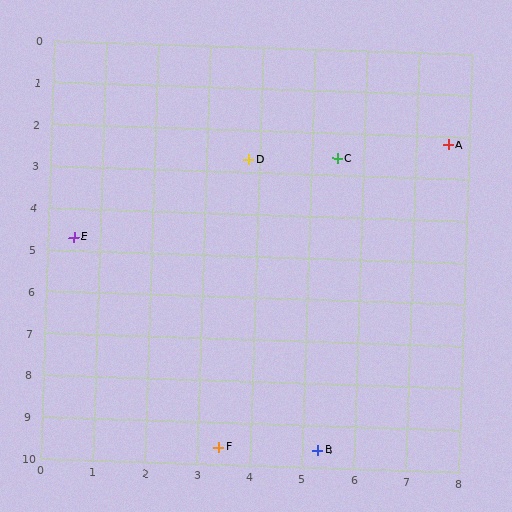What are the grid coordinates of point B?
Point B is at approximately (5.3, 9.6).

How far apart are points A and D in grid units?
Points A and D are about 3.8 grid units apart.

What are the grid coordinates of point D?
Point D is at approximately (3.8, 2.7).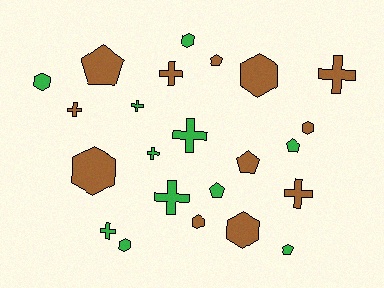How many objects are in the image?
There are 23 objects.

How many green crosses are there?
There are 5 green crosses.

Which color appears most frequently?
Brown, with 12 objects.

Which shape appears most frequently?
Cross, with 9 objects.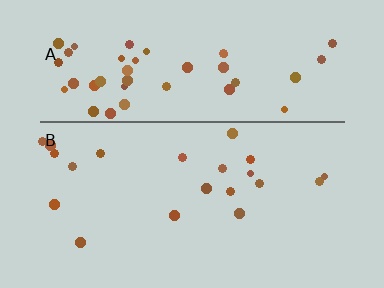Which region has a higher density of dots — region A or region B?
A (the top).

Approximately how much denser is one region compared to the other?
Approximately 2.4× — region A over region B.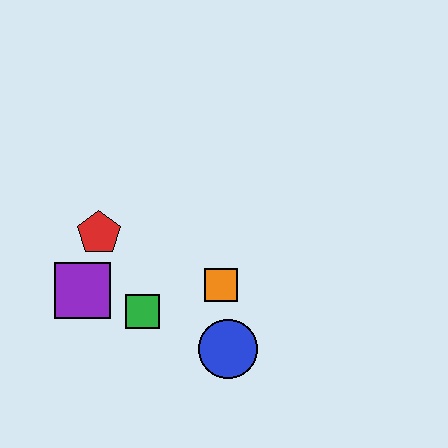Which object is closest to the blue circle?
The orange square is closest to the blue circle.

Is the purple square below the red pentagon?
Yes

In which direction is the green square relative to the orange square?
The green square is to the left of the orange square.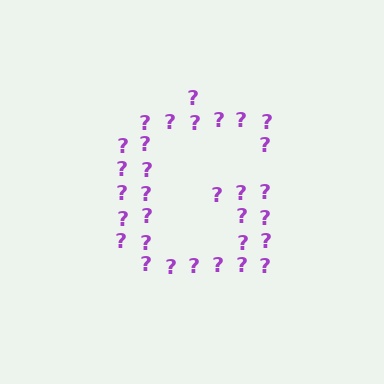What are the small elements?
The small elements are question marks.